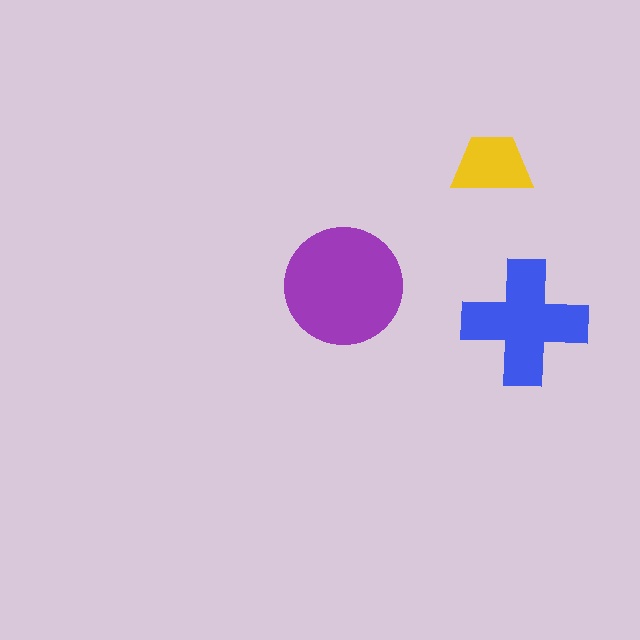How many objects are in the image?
There are 3 objects in the image.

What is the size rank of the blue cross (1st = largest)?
2nd.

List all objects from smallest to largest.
The yellow trapezoid, the blue cross, the purple circle.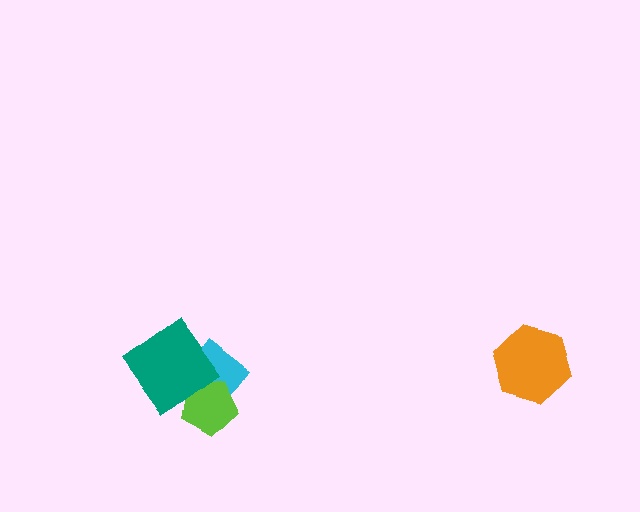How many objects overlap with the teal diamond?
2 objects overlap with the teal diamond.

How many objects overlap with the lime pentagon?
2 objects overlap with the lime pentagon.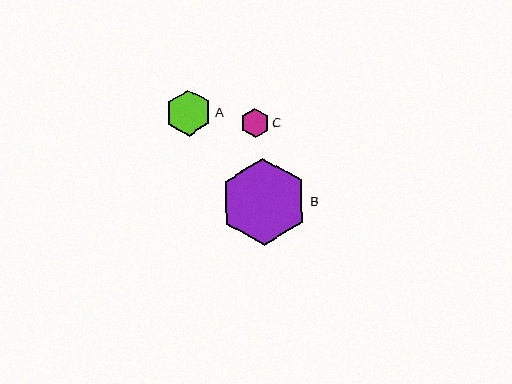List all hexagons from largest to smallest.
From largest to smallest: B, A, C.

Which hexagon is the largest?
Hexagon B is the largest with a size of approximately 87 pixels.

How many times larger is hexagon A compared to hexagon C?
Hexagon A is approximately 1.6 times the size of hexagon C.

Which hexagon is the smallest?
Hexagon C is the smallest with a size of approximately 29 pixels.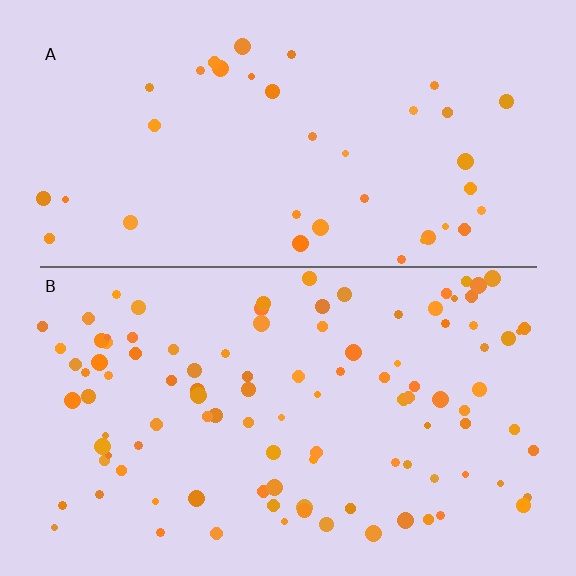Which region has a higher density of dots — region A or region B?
B (the bottom).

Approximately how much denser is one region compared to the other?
Approximately 2.8× — region B over region A.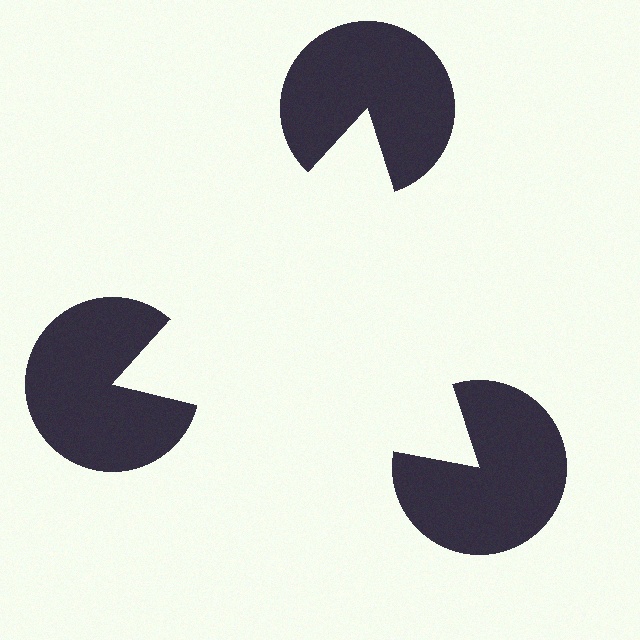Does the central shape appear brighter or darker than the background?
It typically appears slightly brighter than the background, even though no actual brightness change is drawn.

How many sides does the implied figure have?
3 sides.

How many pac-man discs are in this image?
There are 3 — one at each vertex of the illusory triangle.